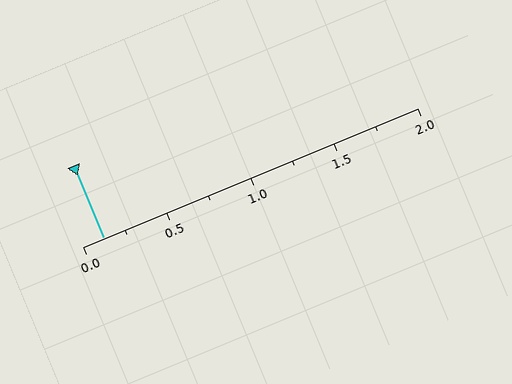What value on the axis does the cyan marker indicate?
The marker indicates approximately 0.12.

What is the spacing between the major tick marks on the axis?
The major ticks are spaced 0.5 apart.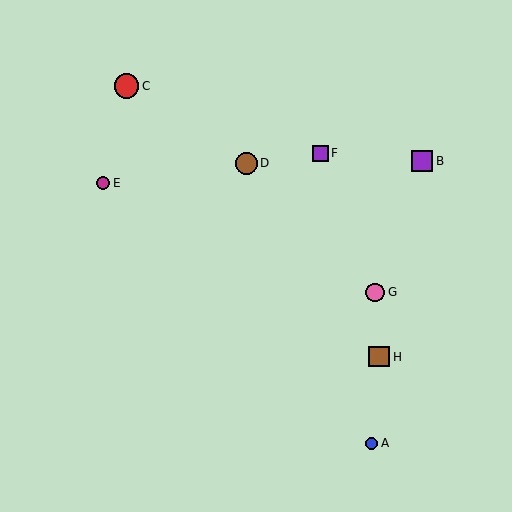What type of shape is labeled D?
Shape D is a brown circle.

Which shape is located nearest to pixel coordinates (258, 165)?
The brown circle (labeled D) at (246, 163) is nearest to that location.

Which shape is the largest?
The red circle (labeled C) is the largest.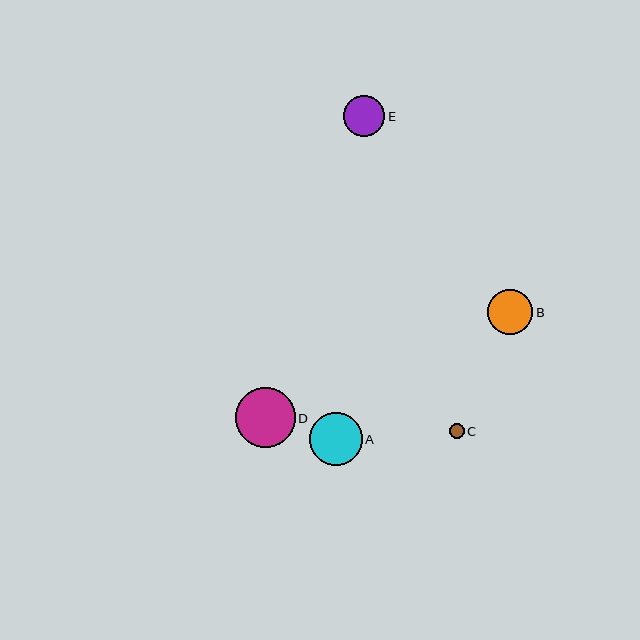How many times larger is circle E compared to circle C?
Circle E is approximately 2.7 times the size of circle C.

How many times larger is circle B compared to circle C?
Circle B is approximately 3.0 times the size of circle C.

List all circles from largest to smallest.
From largest to smallest: D, A, B, E, C.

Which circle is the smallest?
Circle C is the smallest with a size of approximately 15 pixels.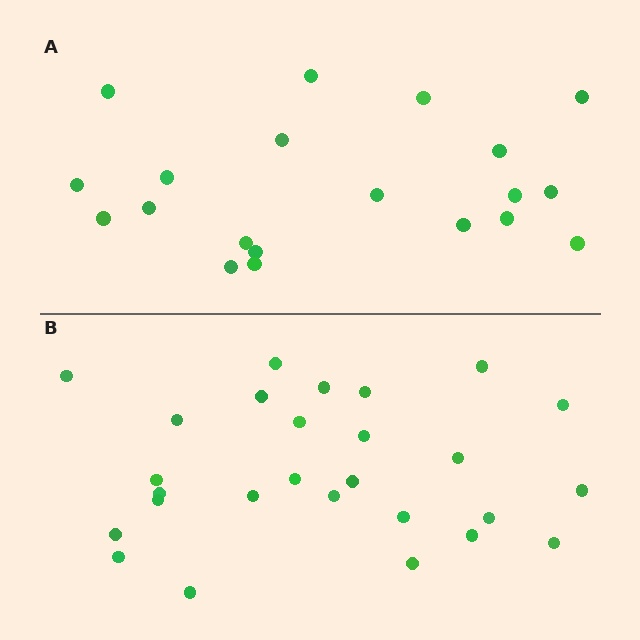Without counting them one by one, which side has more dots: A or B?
Region B (the bottom region) has more dots.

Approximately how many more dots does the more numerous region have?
Region B has roughly 8 or so more dots than region A.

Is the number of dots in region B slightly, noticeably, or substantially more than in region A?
Region B has noticeably more, but not dramatically so. The ratio is roughly 1.4 to 1.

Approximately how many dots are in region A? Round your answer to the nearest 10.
About 20 dots.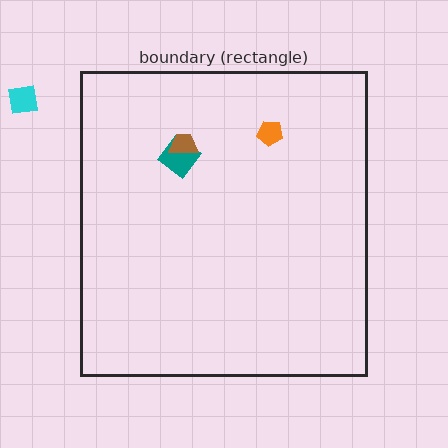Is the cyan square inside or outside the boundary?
Outside.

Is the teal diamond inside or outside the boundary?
Inside.